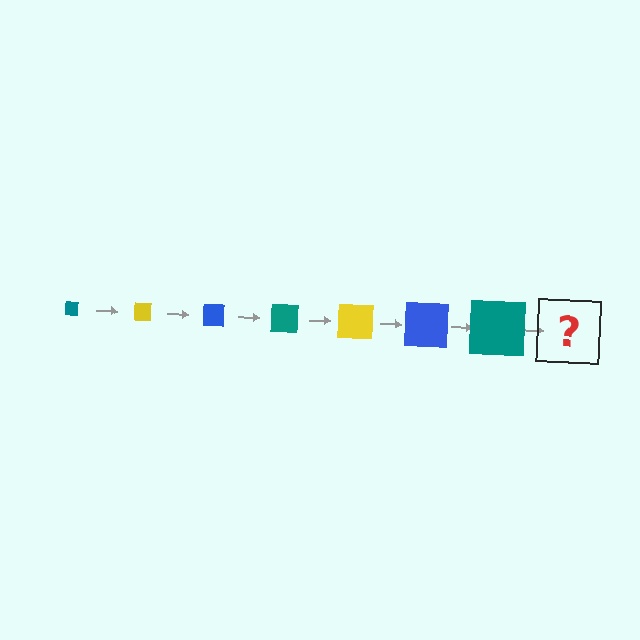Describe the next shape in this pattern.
It should be a yellow square, larger than the previous one.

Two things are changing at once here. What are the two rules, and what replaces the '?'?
The two rules are that the square grows larger each step and the color cycles through teal, yellow, and blue. The '?' should be a yellow square, larger than the previous one.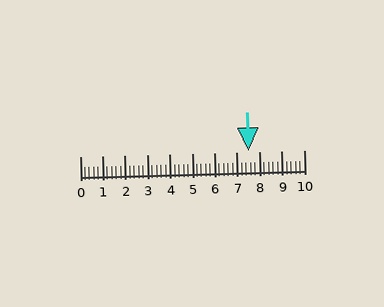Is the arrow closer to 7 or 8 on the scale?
The arrow is closer to 8.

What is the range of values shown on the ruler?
The ruler shows values from 0 to 10.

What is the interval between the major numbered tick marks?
The major tick marks are spaced 1 units apart.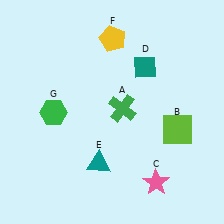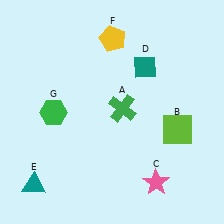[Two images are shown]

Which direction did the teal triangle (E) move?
The teal triangle (E) moved left.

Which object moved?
The teal triangle (E) moved left.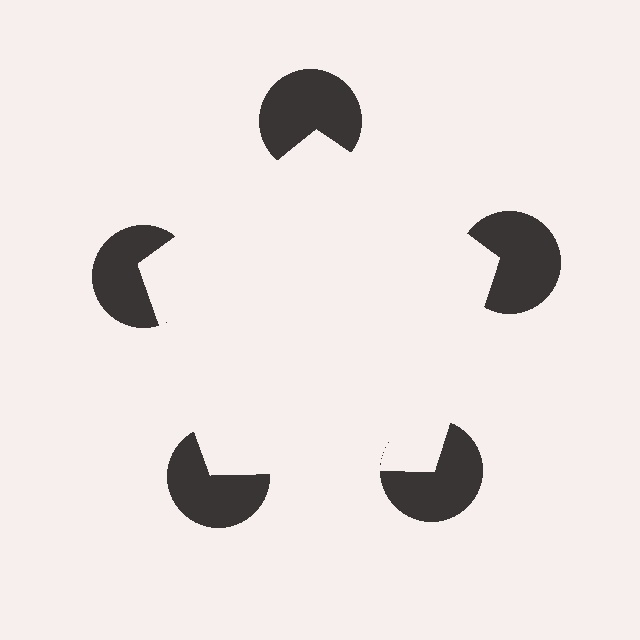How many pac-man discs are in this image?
There are 5 — one at each vertex of the illusory pentagon.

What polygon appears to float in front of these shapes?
An illusory pentagon — its edges are inferred from the aligned wedge cuts in the pac-man discs, not physically drawn.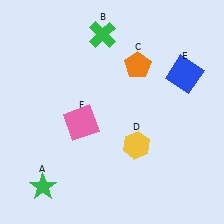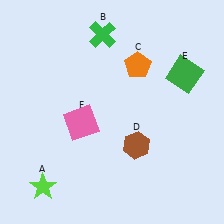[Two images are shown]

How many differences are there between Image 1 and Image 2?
There are 3 differences between the two images.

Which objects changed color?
A changed from green to lime. D changed from yellow to brown. E changed from blue to green.